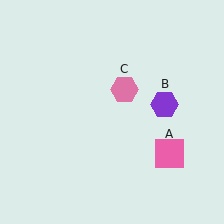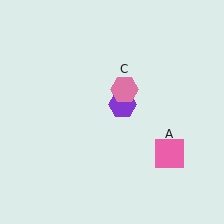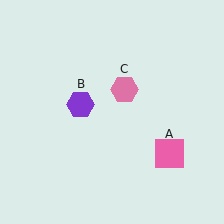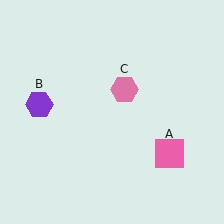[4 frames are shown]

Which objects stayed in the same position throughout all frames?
Pink square (object A) and pink hexagon (object C) remained stationary.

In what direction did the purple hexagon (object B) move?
The purple hexagon (object B) moved left.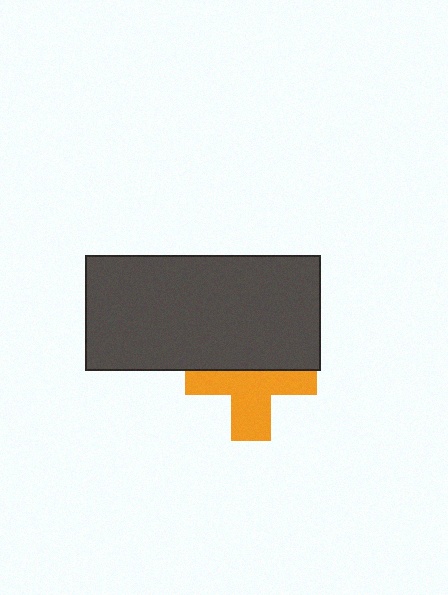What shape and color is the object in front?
The object in front is a dark gray rectangle.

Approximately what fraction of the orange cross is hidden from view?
Roughly 44% of the orange cross is hidden behind the dark gray rectangle.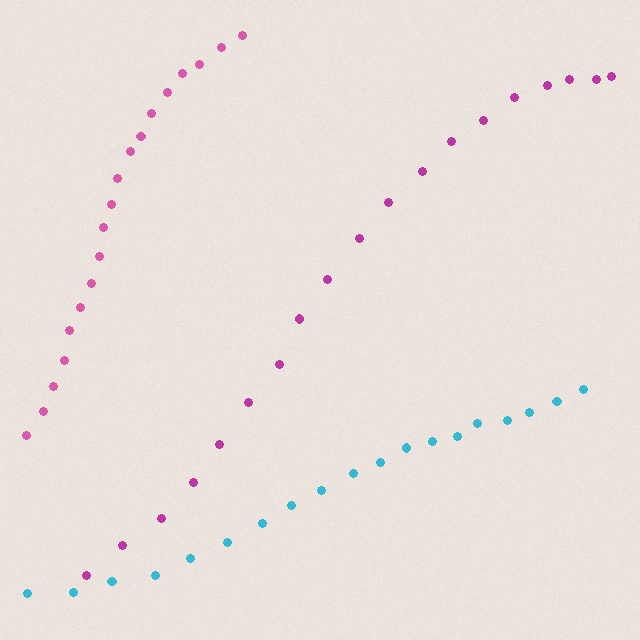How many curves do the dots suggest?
There are 3 distinct paths.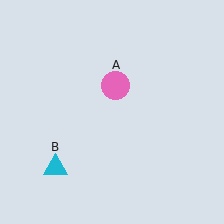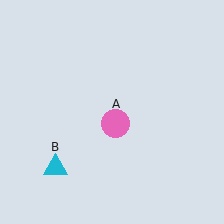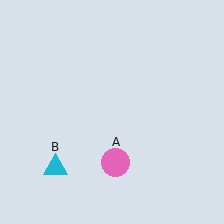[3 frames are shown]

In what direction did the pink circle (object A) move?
The pink circle (object A) moved down.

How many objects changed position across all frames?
1 object changed position: pink circle (object A).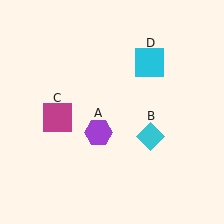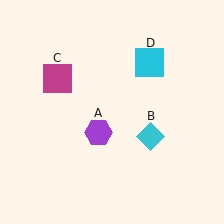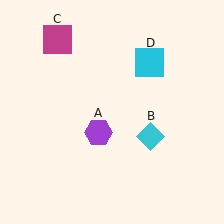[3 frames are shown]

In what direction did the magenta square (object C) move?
The magenta square (object C) moved up.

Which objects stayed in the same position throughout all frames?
Purple hexagon (object A) and cyan diamond (object B) and cyan square (object D) remained stationary.